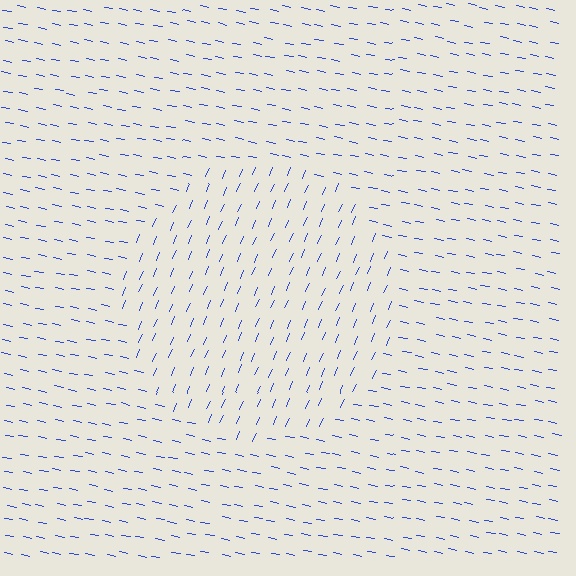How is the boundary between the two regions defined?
The boundary is defined purely by a change in line orientation (approximately 78 degrees difference). All lines are the same color and thickness.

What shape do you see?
I see a circle.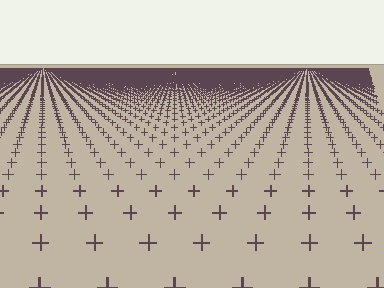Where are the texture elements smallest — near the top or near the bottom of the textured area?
Near the top.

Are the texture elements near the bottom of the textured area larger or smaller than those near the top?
Larger. Near the bottom, elements are closer to the viewer and appear at a bigger on-screen size.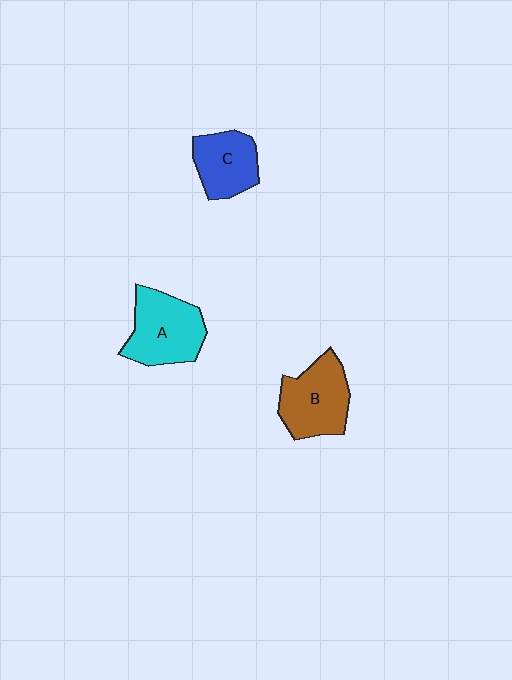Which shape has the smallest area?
Shape C (blue).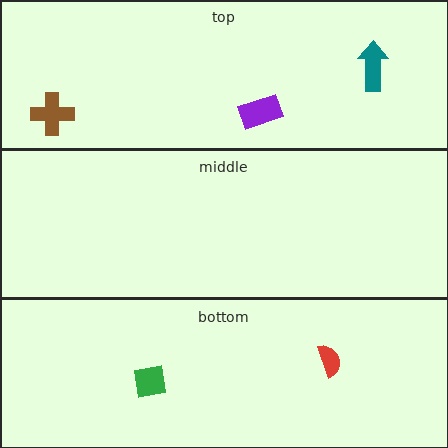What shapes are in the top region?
The purple rectangle, the brown cross, the teal arrow.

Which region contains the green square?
The bottom region.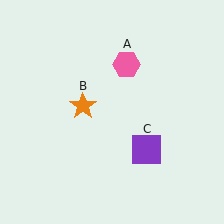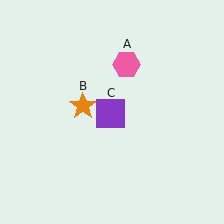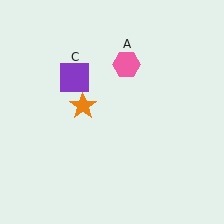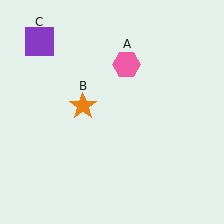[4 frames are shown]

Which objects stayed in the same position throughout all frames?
Pink hexagon (object A) and orange star (object B) remained stationary.